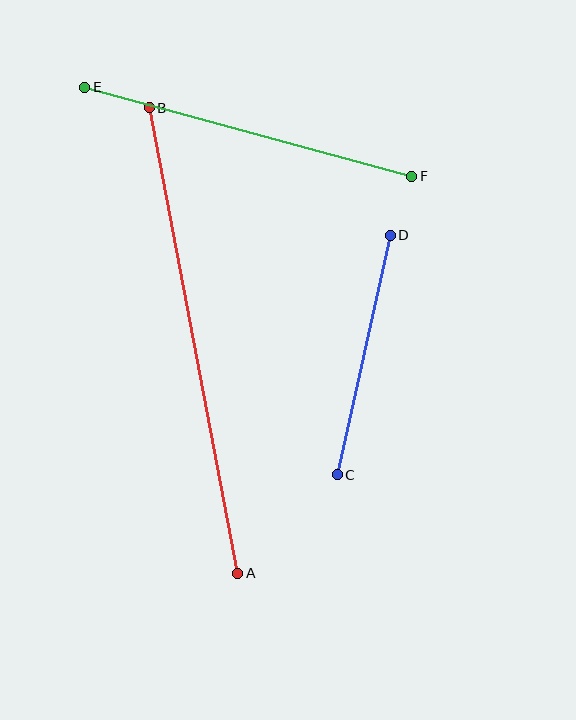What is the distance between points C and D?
The distance is approximately 245 pixels.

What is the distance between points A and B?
The distance is approximately 474 pixels.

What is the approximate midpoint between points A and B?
The midpoint is at approximately (194, 340) pixels.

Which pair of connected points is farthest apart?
Points A and B are farthest apart.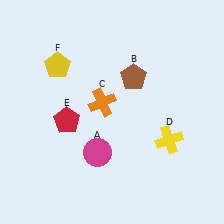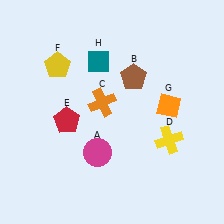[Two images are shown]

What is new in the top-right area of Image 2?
An orange diamond (G) was added in the top-right area of Image 2.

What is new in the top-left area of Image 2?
A teal diamond (H) was added in the top-left area of Image 2.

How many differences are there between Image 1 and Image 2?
There are 2 differences between the two images.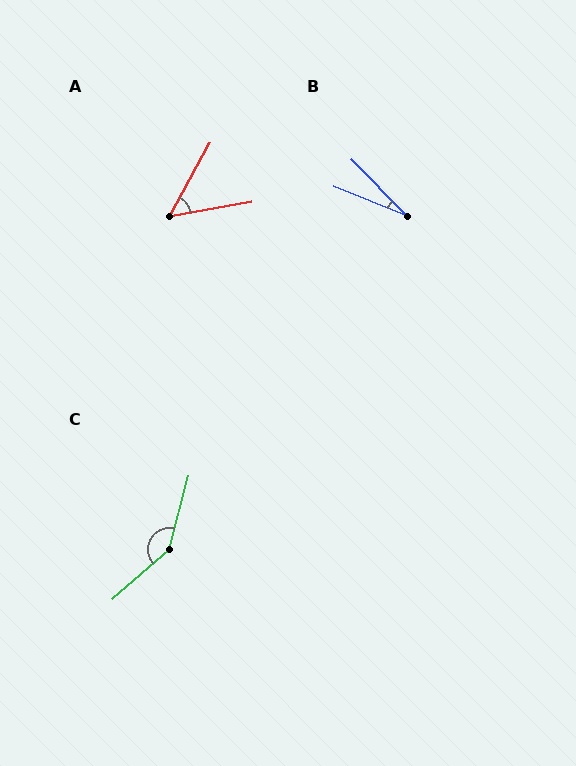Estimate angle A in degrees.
Approximately 51 degrees.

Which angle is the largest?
C, at approximately 145 degrees.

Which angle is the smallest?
B, at approximately 24 degrees.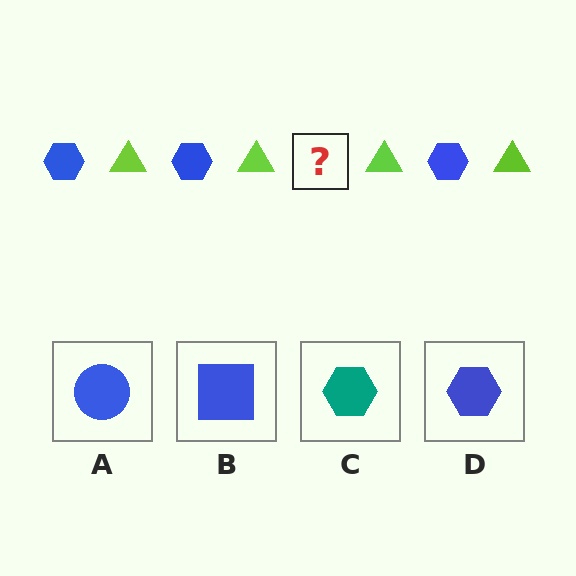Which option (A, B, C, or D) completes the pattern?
D.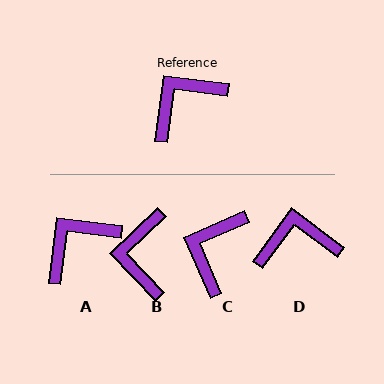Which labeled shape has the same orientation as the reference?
A.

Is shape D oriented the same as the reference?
No, it is off by about 29 degrees.